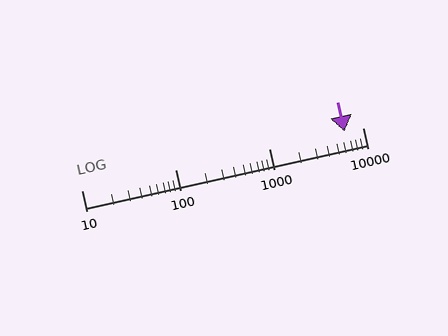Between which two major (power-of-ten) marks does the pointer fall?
The pointer is between 1000 and 10000.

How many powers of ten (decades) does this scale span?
The scale spans 3 decades, from 10 to 10000.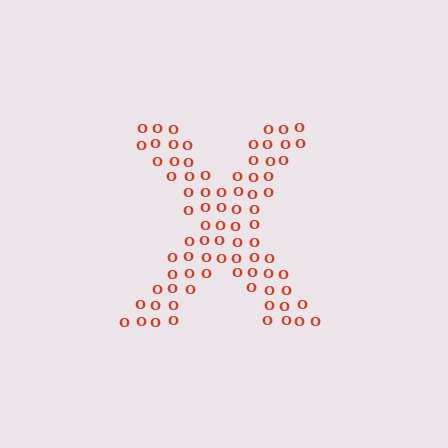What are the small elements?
The small elements are letter O's.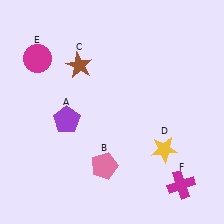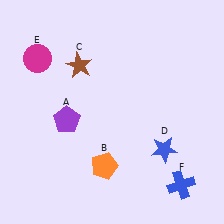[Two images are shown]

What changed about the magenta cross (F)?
In Image 1, F is magenta. In Image 2, it changed to blue.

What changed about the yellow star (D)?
In Image 1, D is yellow. In Image 2, it changed to blue.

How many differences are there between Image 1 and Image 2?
There are 3 differences between the two images.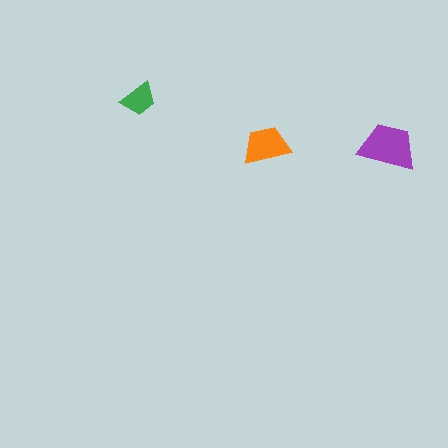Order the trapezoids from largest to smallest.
the purple one, the orange one, the green one.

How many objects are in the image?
There are 3 objects in the image.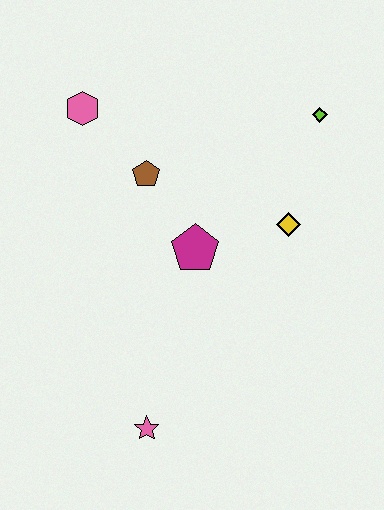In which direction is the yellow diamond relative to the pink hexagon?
The yellow diamond is to the right of the pink hexagon.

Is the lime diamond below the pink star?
No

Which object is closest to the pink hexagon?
The brown pentagon is closest to the pink hexagon.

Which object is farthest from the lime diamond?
The pink star is farthest from the lime diamond.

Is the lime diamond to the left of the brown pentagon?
No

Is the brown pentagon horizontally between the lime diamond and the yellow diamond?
No